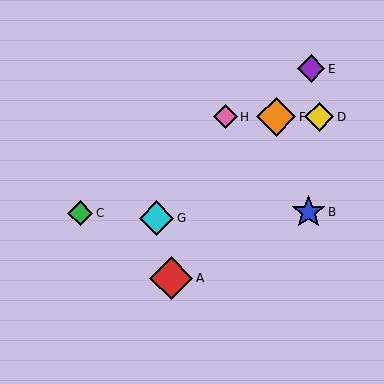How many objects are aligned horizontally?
3 objects (D, F, H) are aligned horizontally.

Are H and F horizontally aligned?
Yes, both are at y≈117.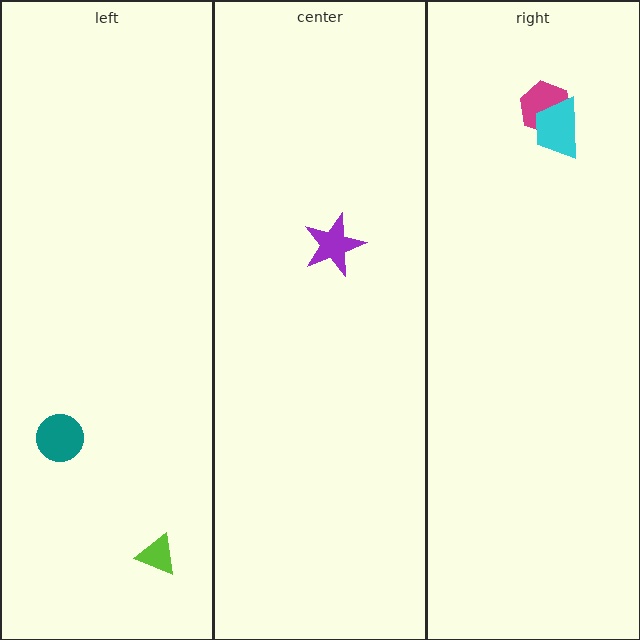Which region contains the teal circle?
The left region.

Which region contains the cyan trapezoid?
The right region.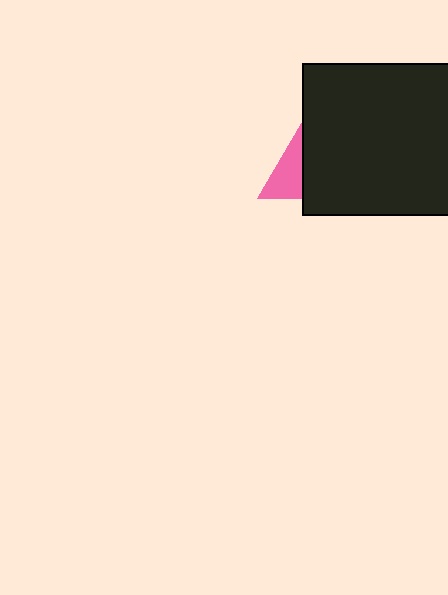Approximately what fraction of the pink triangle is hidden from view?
Roughly 62% of the pink triangle is hidden behind the black rectangle.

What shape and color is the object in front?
The object in front is a black rectangle.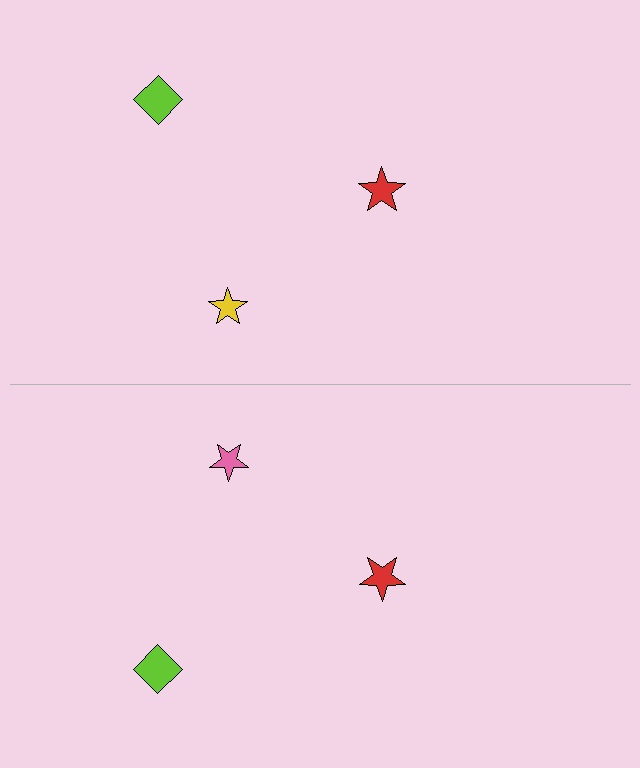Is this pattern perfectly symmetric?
No, the pattern is not perfectly symmetric. The pink star on the bottom side breaks the symmetry — its mirror counterpart is yellow.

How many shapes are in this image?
There are 6 shapes in this image.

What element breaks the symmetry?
The pink star on the bottom side breaks the symmetry — its mirror counterpart is yellow.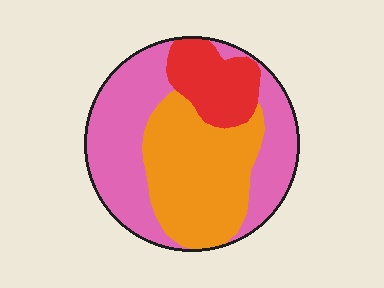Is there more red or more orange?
Orange.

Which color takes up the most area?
Pink, at roughly 45%.